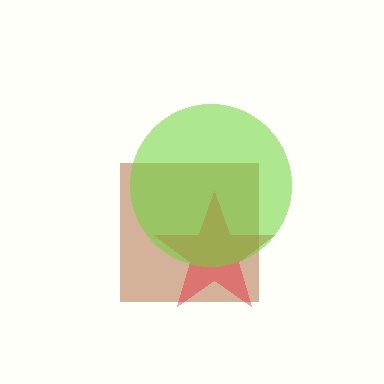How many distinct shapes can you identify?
There are 3 distinct shapes: a brown square, a red star, a lime circle.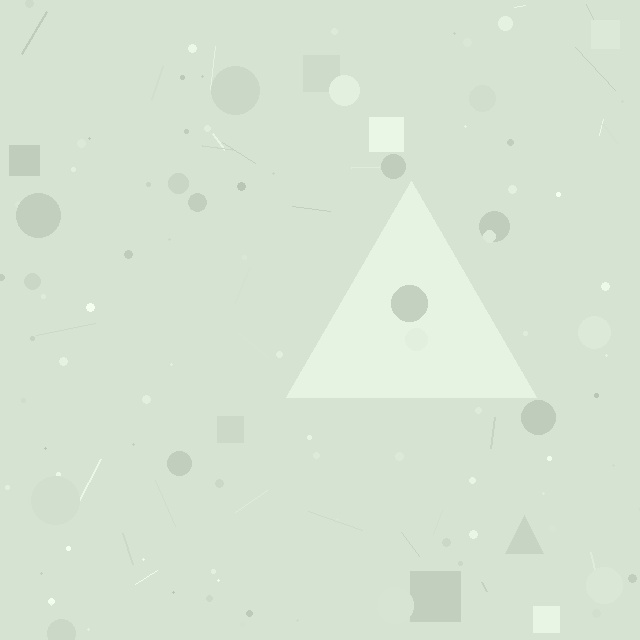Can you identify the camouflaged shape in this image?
The camouflaged shape is a triangle.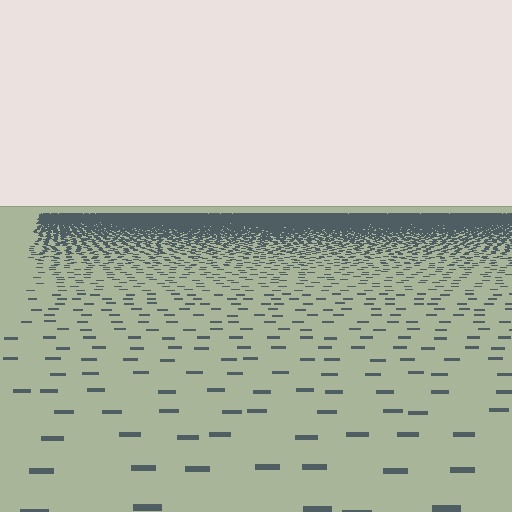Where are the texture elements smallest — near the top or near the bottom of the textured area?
Near the top.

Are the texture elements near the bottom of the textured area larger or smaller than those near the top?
Larger. Near the bottom, elements are closer to the viewer and appear at a bigger on-screen size.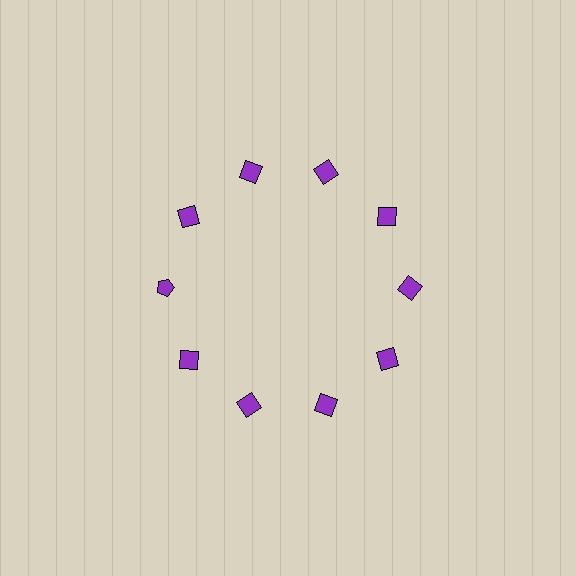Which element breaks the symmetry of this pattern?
The purple pentagon at roughly the 9 o'clock position breaks the symmetry. All other shapes are purple squares.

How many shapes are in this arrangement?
There are 10 shapes arranged in a ring pattern.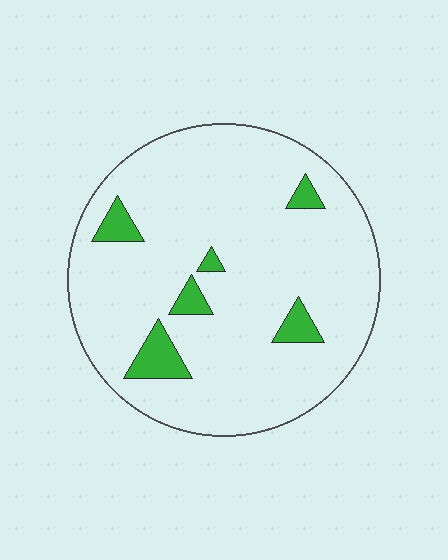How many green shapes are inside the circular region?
6.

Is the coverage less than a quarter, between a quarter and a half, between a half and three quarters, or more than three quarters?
Less than a quarter.